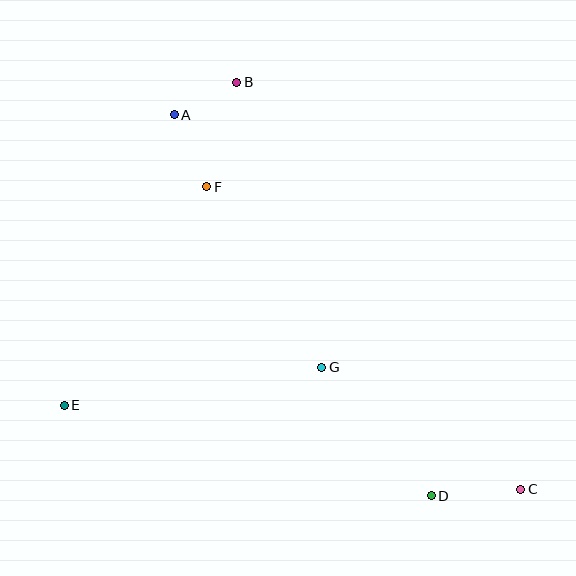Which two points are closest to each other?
Points A and B are closest to each other.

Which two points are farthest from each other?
Points A and C are farthest from each other.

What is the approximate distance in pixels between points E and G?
The distance between E and G is approximately 260 pixels.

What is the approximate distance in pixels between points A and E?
The distance between A and E is approximately 311 pixels.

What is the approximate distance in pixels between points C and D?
The distance between C and D is approximately 90 pixels.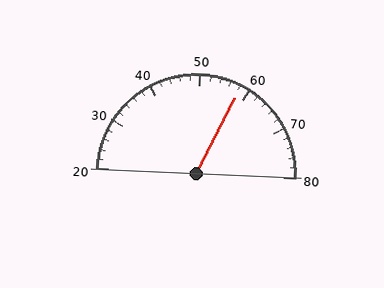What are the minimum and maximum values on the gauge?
The gauge ranges from 20 to 80.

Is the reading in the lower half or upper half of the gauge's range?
The reading is in the upper half of the range (20 to 80).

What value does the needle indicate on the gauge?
The needle indicates approximately 58.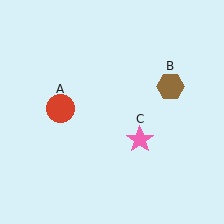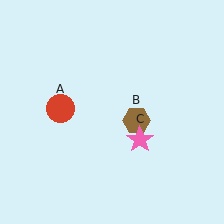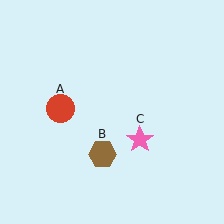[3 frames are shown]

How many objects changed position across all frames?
1 object changed position: brown hexagon (object B).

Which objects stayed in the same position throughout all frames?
Red circle (object A) and pink star (object C) remained stationary.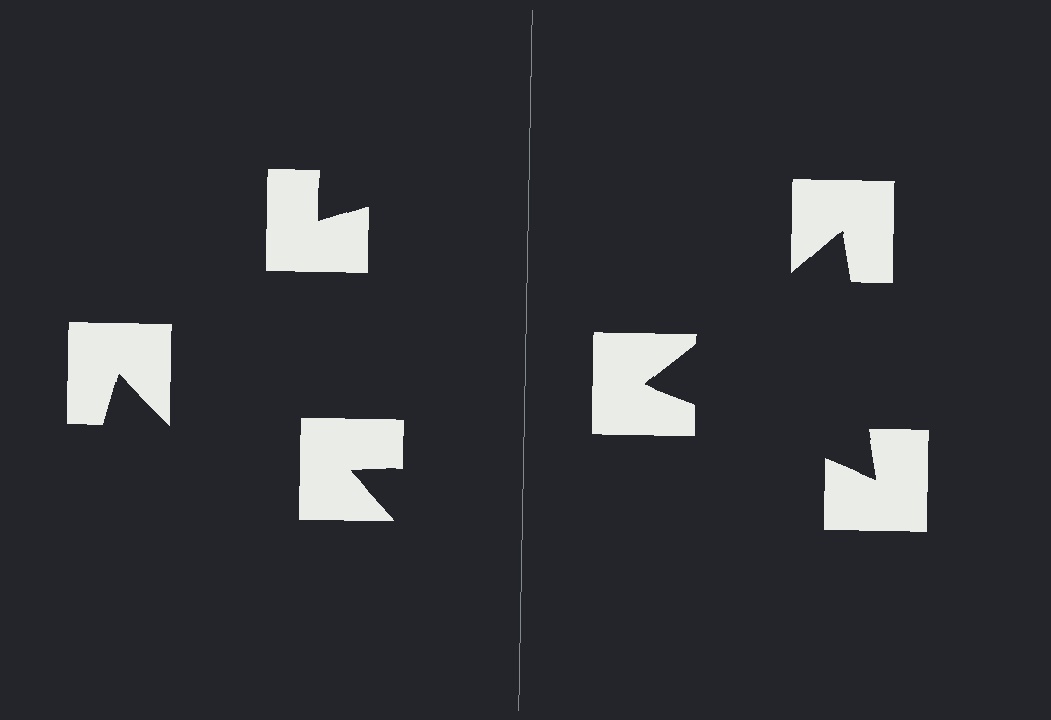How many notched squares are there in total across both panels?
6 — 3 on each side.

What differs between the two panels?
The notched squares are positioned identically on both sides; only the wedge orientations differ. On the right they align to a triangle; on the left they are misaligned.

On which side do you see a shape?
An illusory triangle appears on the right side. On the left side the wedge cuts are rotated, so no coherent shape forms.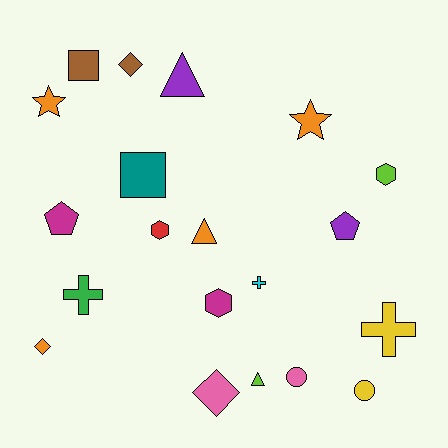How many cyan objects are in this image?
There is 1 cyan object.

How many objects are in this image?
There are 20 objects.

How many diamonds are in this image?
There are 3 diamonds.